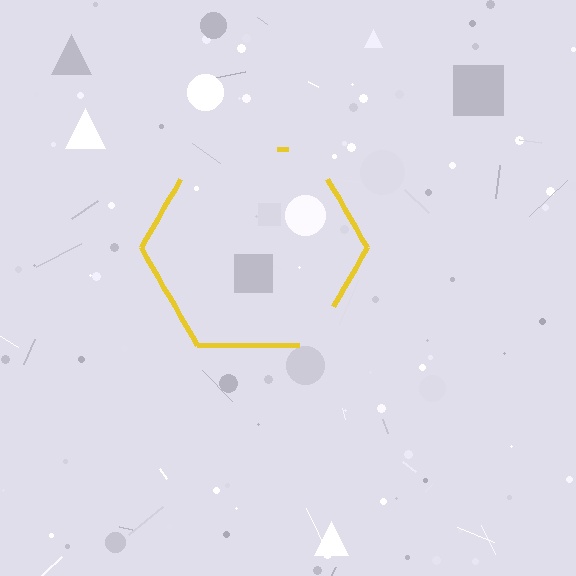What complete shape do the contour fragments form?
The contour fragments form a hexagon.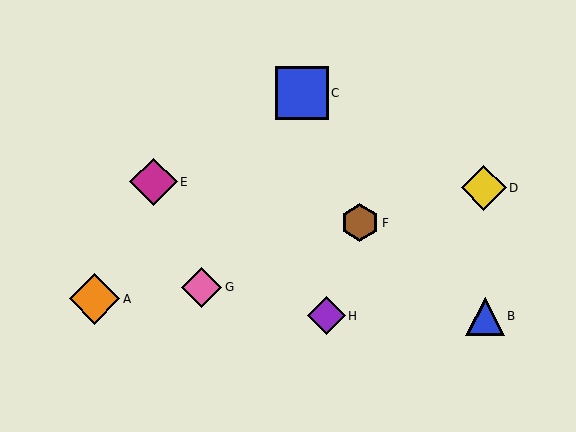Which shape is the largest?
The blue square (labeled C) is the largest.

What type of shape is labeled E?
Shape E is a magenta diamond.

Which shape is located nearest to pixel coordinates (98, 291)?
The orange diamond (labeled A) at (94, 299) is nearest to that location.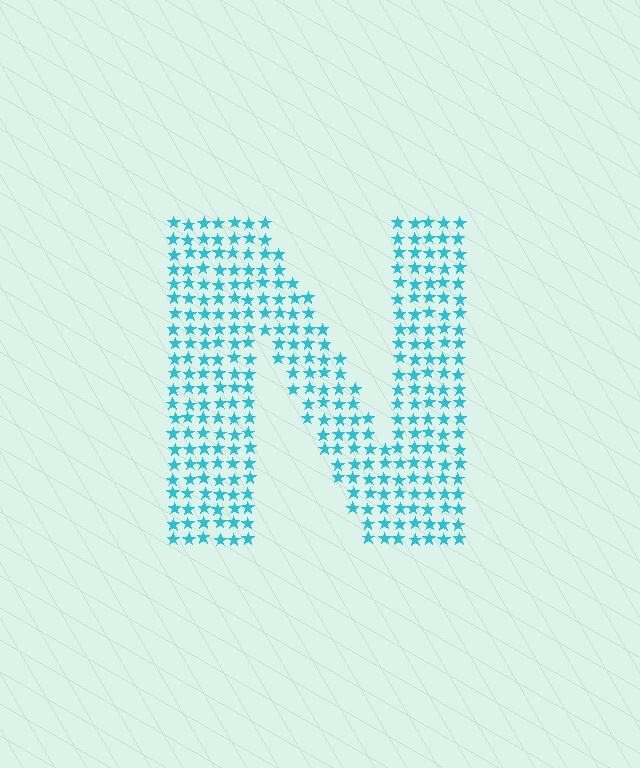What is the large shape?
The large shape is the letter N.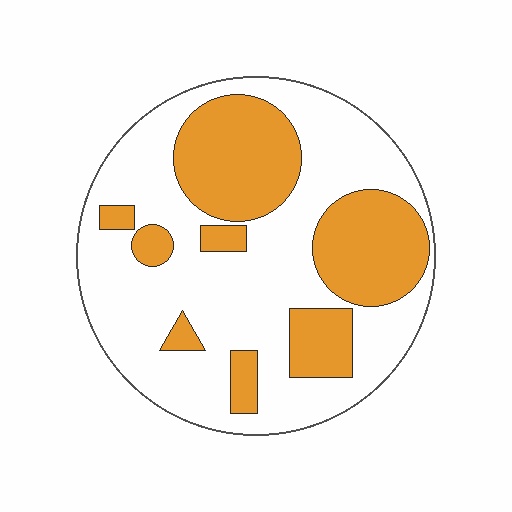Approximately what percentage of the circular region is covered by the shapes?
Approximately 35%.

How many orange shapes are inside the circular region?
8.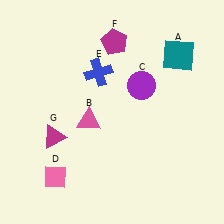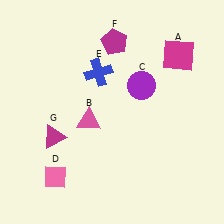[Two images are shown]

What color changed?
The square (A) changed from teal in Image 1 to magenta in Image 2.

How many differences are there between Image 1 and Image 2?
There is 1 difference between the two images.